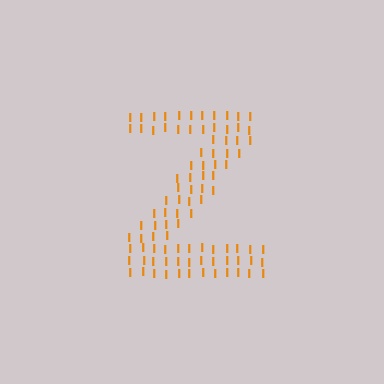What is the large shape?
The large shape is the letter Z.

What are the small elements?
The small elements are letter I's.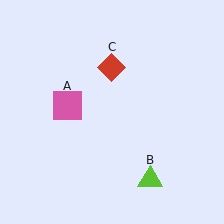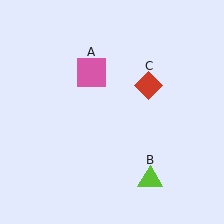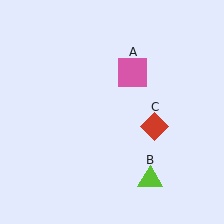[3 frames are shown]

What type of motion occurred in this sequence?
The pink square (object A), red diamond (object C) rotated clockwise around the center of the scene.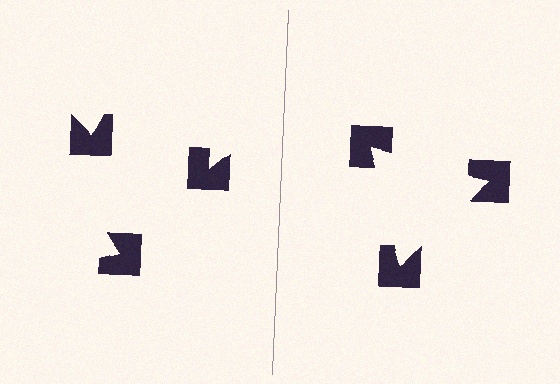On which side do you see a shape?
An illusory triangle appears on the right side. On the left side the wedge cuts are rotated, so no coherent shape forms.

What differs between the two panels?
The notched squares are positioned identically on both sides; only the wedge orientations differ. On the right they align to a triangle; on the left they are misaligned.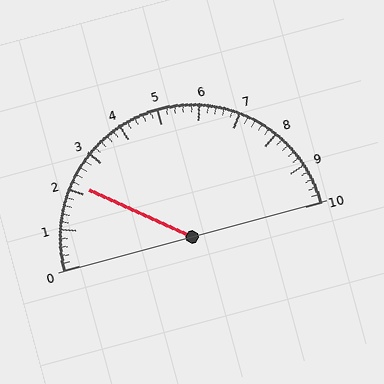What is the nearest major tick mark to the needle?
The nearest major tick mark is 2.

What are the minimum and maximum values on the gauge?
The gauge ranges from 0 to 10.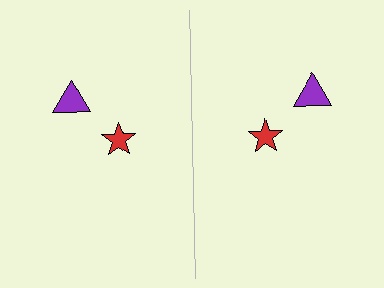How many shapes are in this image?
There are 4 shapes in this image.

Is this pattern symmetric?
Yes, this pattern has bilateral (reflection) symmetry.